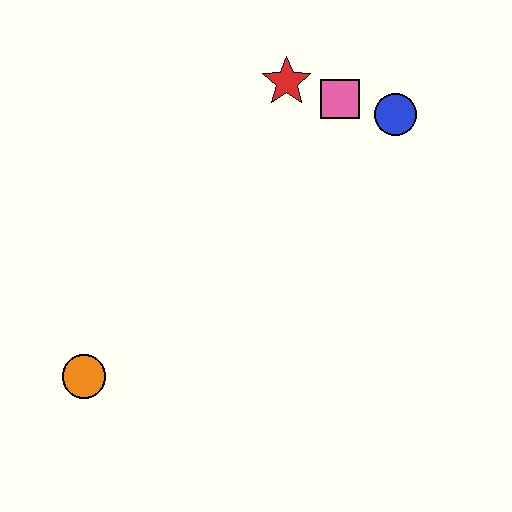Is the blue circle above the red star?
No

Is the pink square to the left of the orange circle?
No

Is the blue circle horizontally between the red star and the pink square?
No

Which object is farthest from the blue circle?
The orange circle is farthest from the blue circle.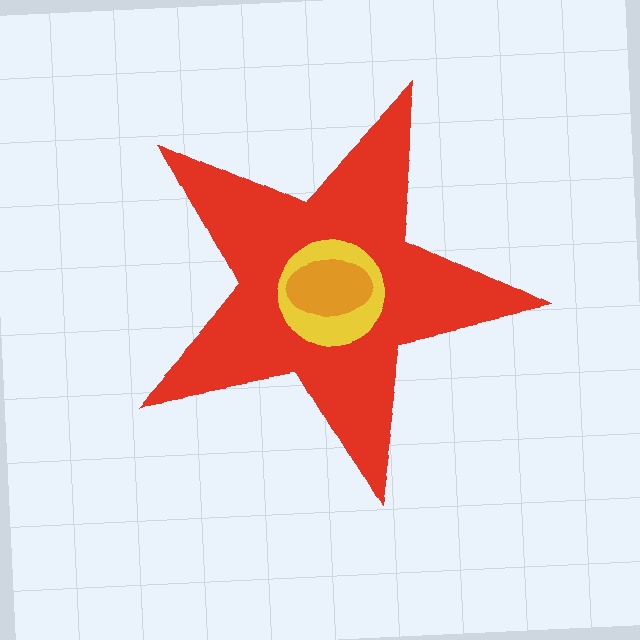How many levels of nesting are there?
3.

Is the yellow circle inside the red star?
Yes.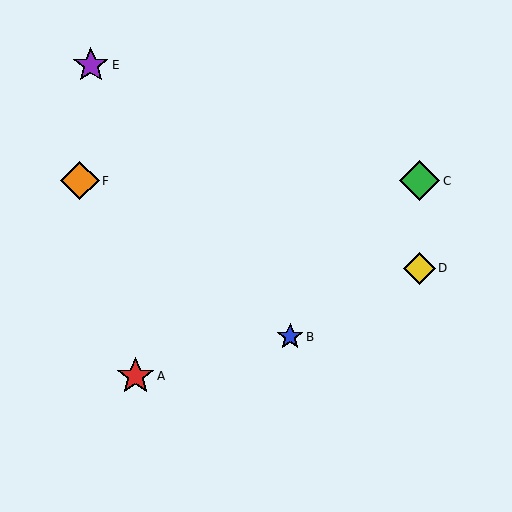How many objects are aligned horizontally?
2 objects (C, F) are aligned horizontally.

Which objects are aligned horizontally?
Objects C, F are aligned horizontally.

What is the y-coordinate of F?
Object F is at y≈181.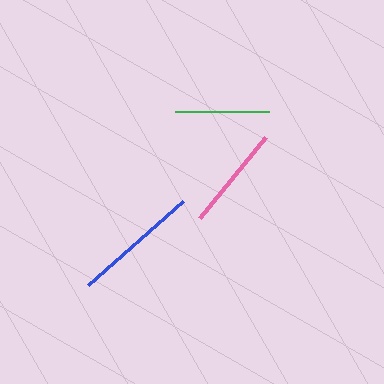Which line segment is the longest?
The blue line is the longest at approximately 127 pixels.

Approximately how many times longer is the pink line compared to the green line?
The pink line is approximately 1.1 times the length of the green line.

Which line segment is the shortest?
The green line is the shortest at approximately 93 pixels.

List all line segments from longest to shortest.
From longest to shortest: blue, pink, green.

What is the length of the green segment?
The green segment is approximately 93 pixels long.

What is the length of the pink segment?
The pink segment is approximately 105 pixels long.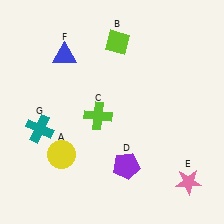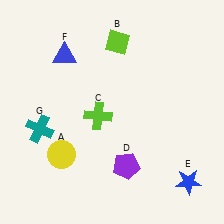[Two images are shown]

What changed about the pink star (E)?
In Image 1, E is pink. In Image 2, it changed to blue.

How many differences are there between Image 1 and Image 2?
There is 1 difference between the two images.